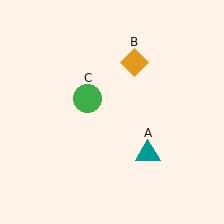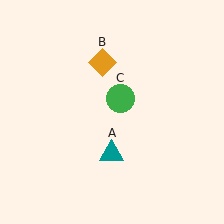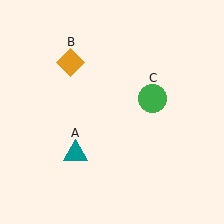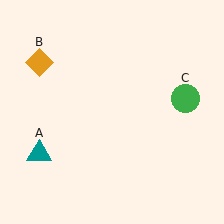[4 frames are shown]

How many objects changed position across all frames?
3 objects changed position: teal triangle (object A), orange diamond (object B), green circle (object C).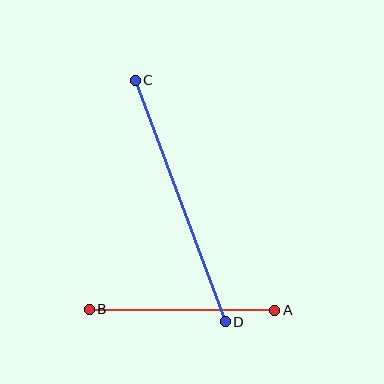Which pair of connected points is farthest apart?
Points C and D are farthest apart.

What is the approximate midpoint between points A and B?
The midpoint is at approximately (182, 310) pixels.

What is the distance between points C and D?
The distance is approximately 257 pixels.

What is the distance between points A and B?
The distance is approximately 186 pixels.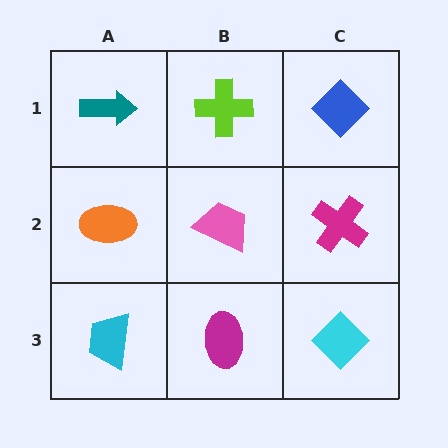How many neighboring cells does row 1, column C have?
2.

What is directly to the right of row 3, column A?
A magenta ellipse.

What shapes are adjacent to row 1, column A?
An orange ellipse (row 2, column A), a lime cross (row 1, column B).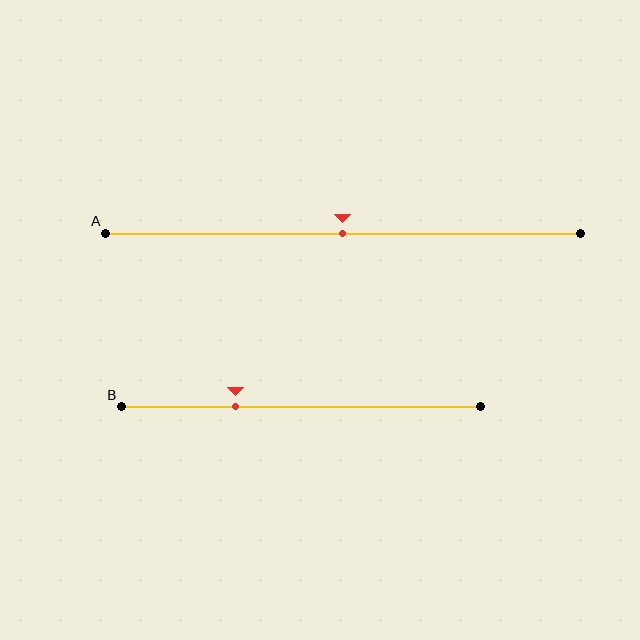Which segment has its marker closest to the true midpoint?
Segment A has its marker closest to the true midpoint.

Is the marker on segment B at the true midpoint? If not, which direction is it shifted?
No, the marker on segment B is shifted to the left by about 18% of the segment length.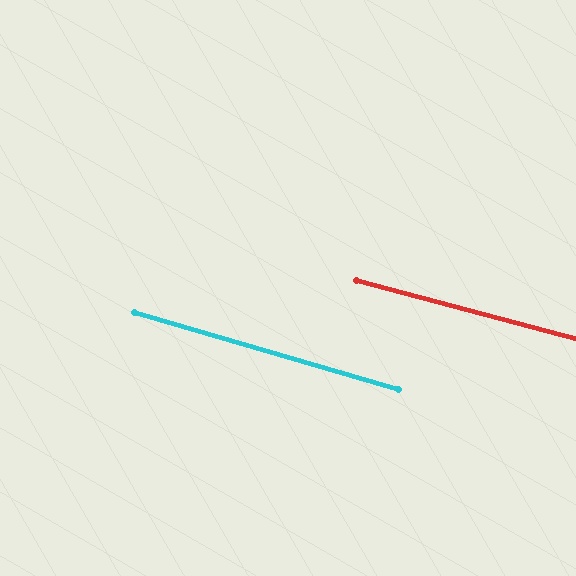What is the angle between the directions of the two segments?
Approximately 2 degrees.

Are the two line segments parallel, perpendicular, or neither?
Parallel — their directions differ by only 1.6°.